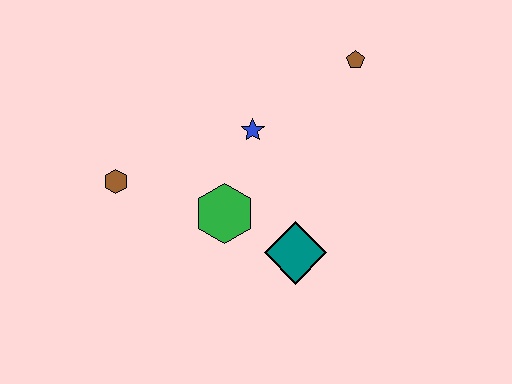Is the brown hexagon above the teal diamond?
Yes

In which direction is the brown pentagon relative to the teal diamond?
The brown pentagon is above the teal diamond.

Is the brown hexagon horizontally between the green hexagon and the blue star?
No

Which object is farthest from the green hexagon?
The brown pentagon is farthest from the green hexagon.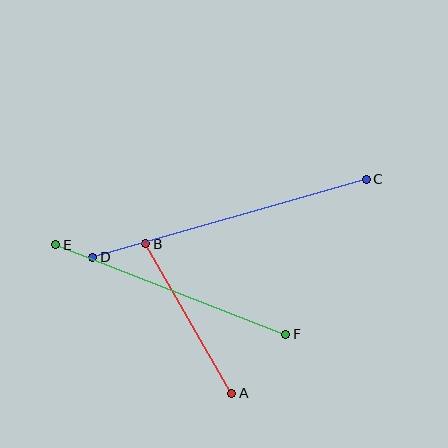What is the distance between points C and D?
The distance is approximately 284 pixels.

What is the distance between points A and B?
The distance is approximately 172 pixels.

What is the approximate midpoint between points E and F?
The midpoint is at approximately (171, 290) pixels.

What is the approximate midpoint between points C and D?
The midpoint is at approximately (230, 218) pixels.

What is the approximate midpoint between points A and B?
The midpoint is at approximately (189, 318) pixels.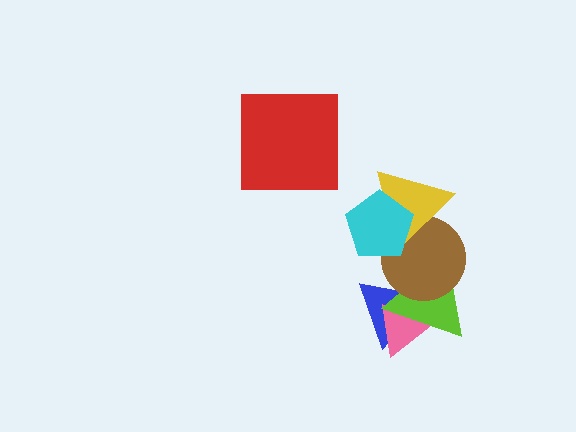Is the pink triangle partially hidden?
Yes, it is partially covered by another shape.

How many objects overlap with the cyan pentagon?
2 objects overlap with the cyan pentagon.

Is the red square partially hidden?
No, no other shape covers it.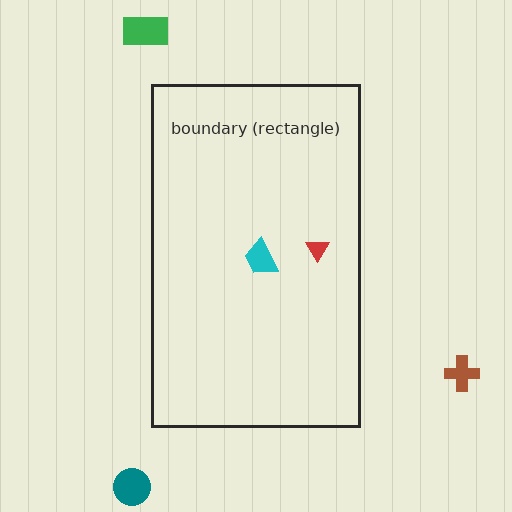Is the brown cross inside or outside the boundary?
Outside.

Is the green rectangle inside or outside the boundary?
Outside.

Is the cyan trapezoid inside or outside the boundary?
Inside.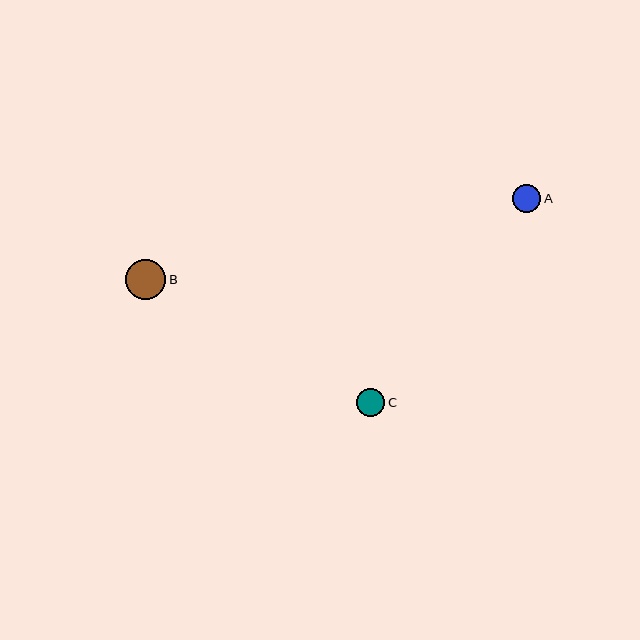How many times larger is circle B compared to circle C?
Circle B is approximately 1.4 times the size of circle C.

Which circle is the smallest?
Circle A is the smallest with a size of approximately 28 pixels.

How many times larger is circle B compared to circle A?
Circle B is approximately 1.4 times the size of circle A.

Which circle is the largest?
Circle B is the largest with a size of approximately 40 pixels.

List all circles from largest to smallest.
From largest to smallest: B, C, A.